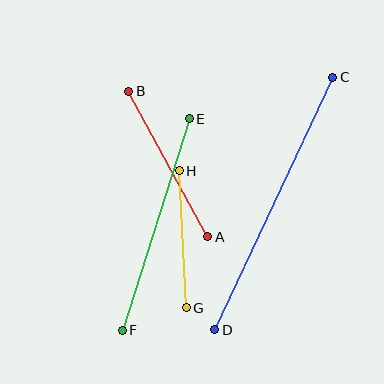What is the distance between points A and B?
The distance is approximately 166 pixels.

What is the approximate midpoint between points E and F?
The midpoint is at approximately (156, 225) pixels.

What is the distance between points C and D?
The distance is approximately 279 pixels.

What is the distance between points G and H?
The distance is approximately 137 pixels.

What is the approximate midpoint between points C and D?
The midpoint is at approximately (274, 203) pixels.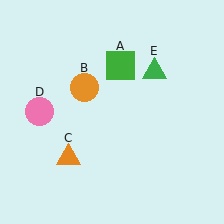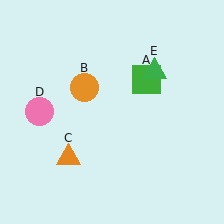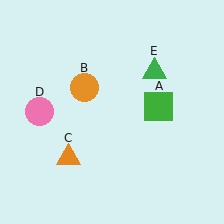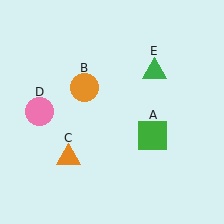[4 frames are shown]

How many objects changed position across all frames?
1 object changed position: green square (object A).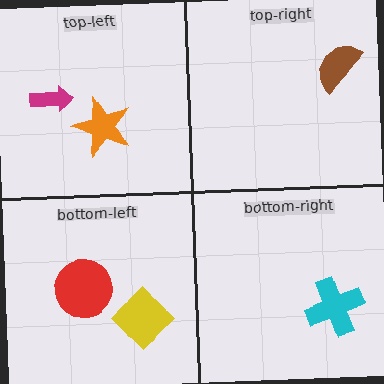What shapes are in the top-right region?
The brown semicircle.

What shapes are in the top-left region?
The orange star, the magenta arrow.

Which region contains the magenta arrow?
The top-left region.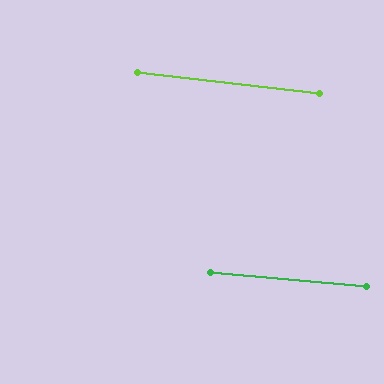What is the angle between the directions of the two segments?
Approximately 1 degree.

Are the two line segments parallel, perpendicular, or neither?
Parallel — their directions differ by only 1.5°.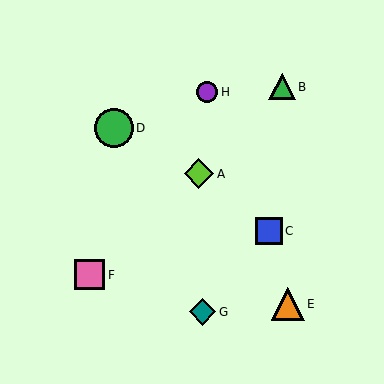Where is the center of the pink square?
The center of the pink square is at (90, 275).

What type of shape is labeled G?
Shape G is a teal diamond.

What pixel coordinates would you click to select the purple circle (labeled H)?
Click at (207, 92) to select the purple circle H.